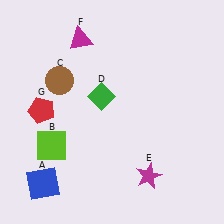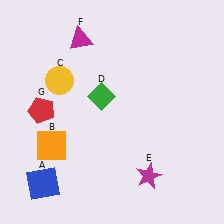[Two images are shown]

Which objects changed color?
B changed from lime to orange. C changed from brown to yellow.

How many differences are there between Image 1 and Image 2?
There are 2 differences between the two images.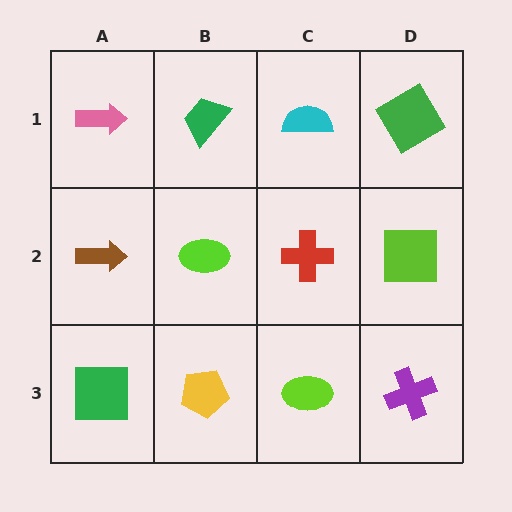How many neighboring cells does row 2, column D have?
3.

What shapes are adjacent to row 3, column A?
A brown arrow (row 2, column A), a yellow pentagon (row 3, column B).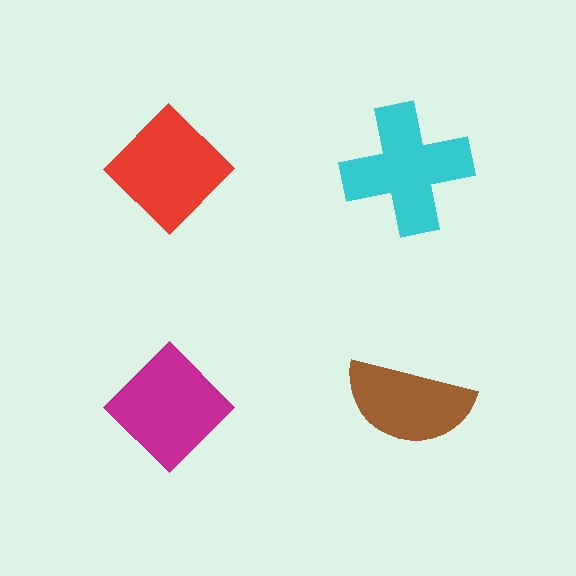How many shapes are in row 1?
2 shapes.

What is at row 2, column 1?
A magenta diamond.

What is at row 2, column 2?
A brown semicircle.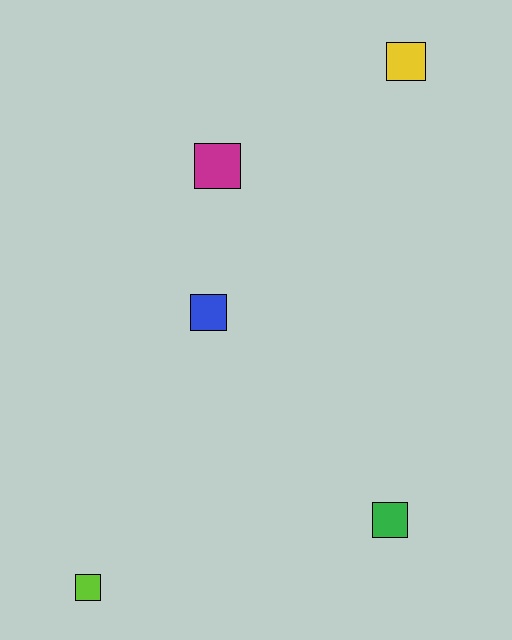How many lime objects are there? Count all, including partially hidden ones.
There is 1 lime object.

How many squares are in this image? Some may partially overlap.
There are 5 squares.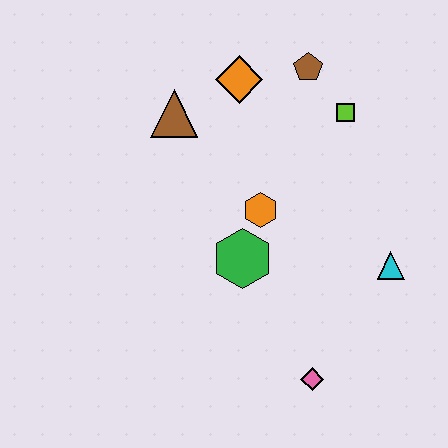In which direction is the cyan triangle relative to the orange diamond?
The cyan triangle is below the orange diamond.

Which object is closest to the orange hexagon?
The green hexagon is closest to the orange hexagon.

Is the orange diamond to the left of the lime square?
Yes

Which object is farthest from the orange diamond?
The pink diamond is farthest from the orange diamond.